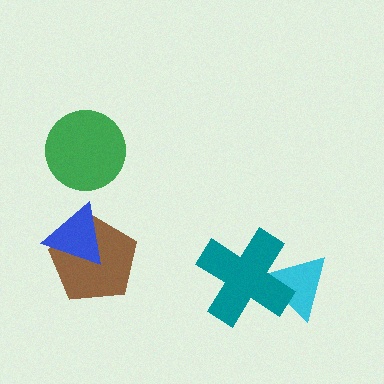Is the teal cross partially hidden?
No, no other shape covers it.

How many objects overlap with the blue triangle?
1 object overlaps with the blue triangle.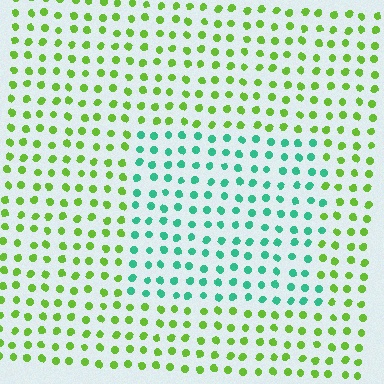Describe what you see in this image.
The image is filled with small lime elements in a uniform arrangement. A rectangle-shaped region is visible where the elements are tinted to a slightly different hue, forming a subtle color boundary.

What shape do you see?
I see a rectangle.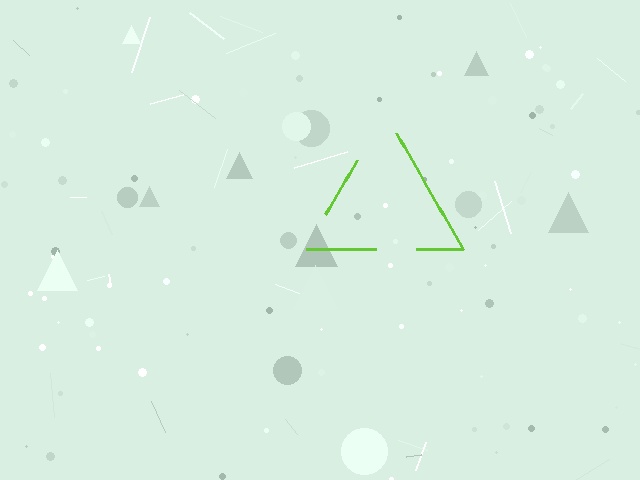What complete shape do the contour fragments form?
The contour fragments form a triangle.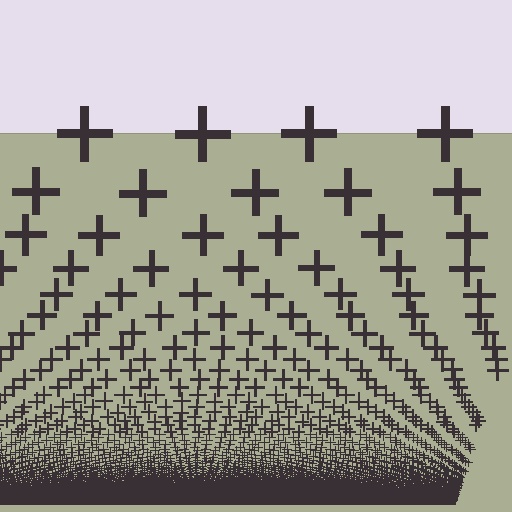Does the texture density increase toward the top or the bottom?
Density increases toward the bottom.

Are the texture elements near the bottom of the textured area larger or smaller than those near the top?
Smaller. The gradient is inverted — elements near the bottom are smaller and denser.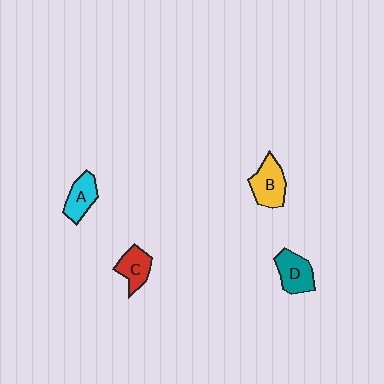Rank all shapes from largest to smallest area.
From largest to smallest: B (yellow), D (teal), C (red), A (cyan).